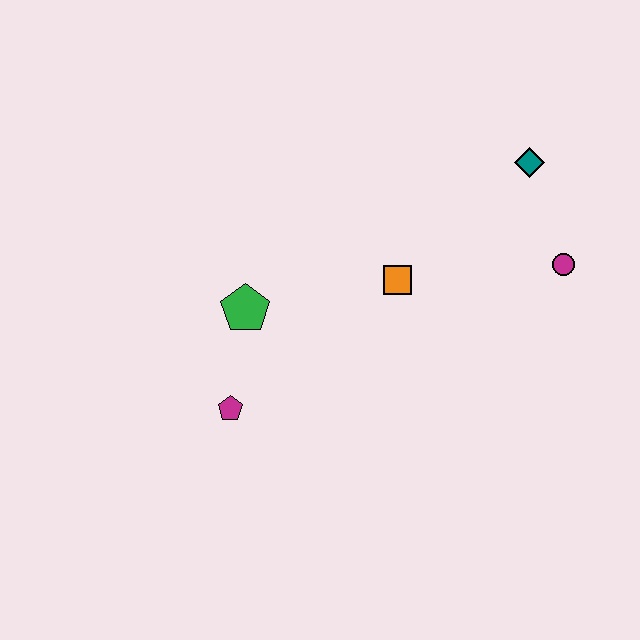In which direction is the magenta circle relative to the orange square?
The magenta circle is to the right of the orange square.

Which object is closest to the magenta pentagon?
The green pentagon is closest to the magenta pentagon.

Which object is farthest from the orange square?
The magenta pentagon is farthest from the orange square.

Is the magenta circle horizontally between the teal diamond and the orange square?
No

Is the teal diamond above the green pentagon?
Yes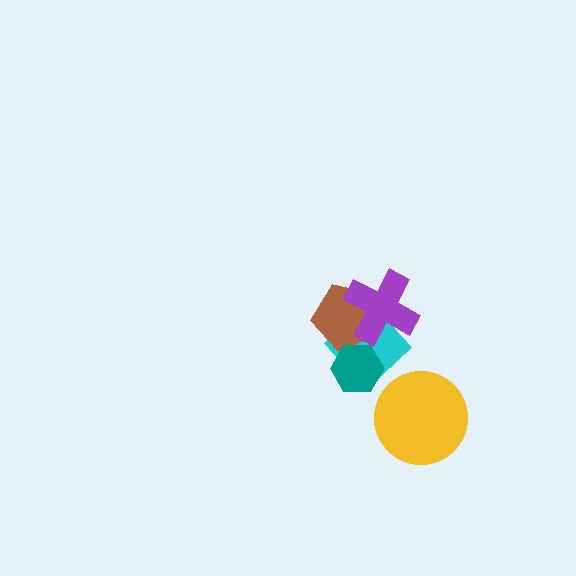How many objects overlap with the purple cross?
2 objects overlap with the purple cross.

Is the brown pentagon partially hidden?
Yes, it is partially covered by another shape.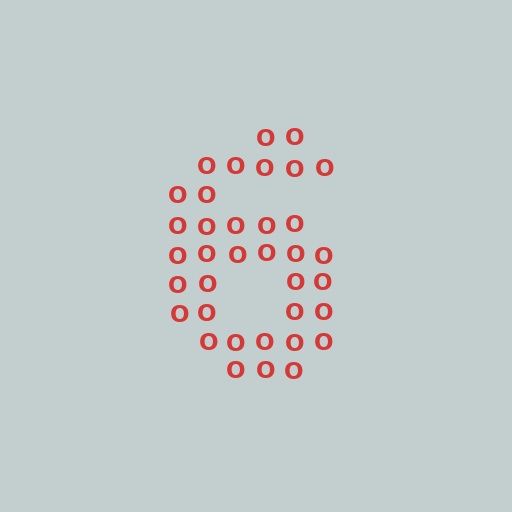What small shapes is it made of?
It is made of small letter O's.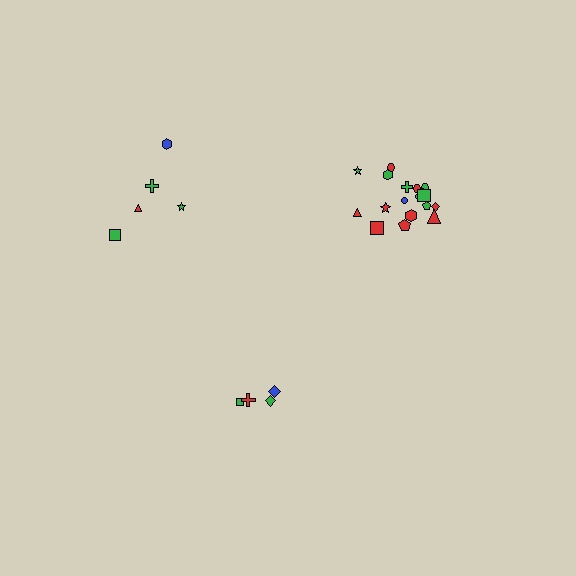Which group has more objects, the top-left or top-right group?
The top-right group.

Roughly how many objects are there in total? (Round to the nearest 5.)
Roughly 25 objects in total.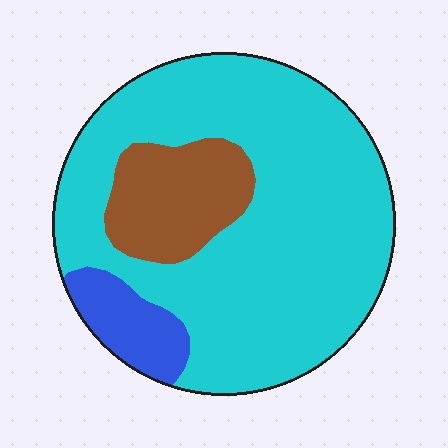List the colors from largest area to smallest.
From largest to smallest: cyan, brown, blue.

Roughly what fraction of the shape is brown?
Brown covers about 15% of the shape.